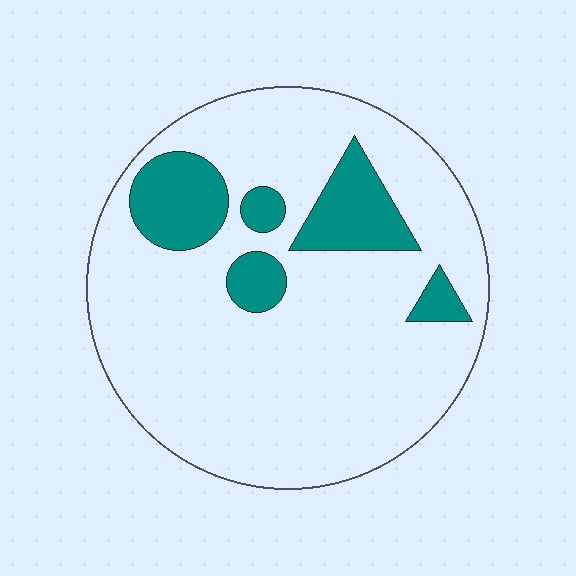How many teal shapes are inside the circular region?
5.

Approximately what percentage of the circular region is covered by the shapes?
Approximately 15%.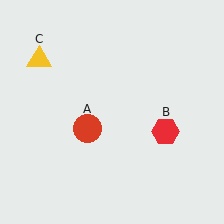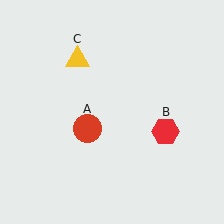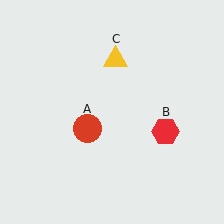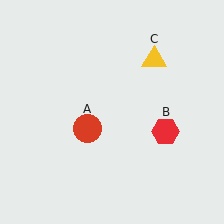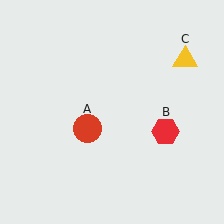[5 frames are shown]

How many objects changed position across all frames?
1 object changed position: yellow triangle (object C).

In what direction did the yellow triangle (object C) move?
The yellow triangle (object C) moved right.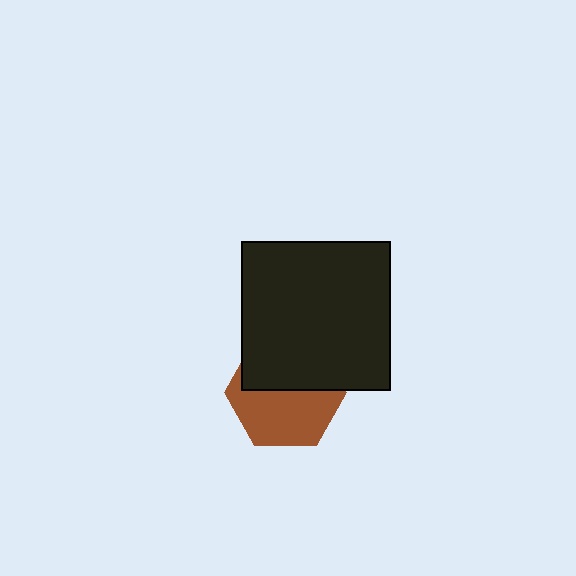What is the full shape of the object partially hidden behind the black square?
The partially hidden object is a brown hexagon.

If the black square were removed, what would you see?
You would see the complete brown hexagon.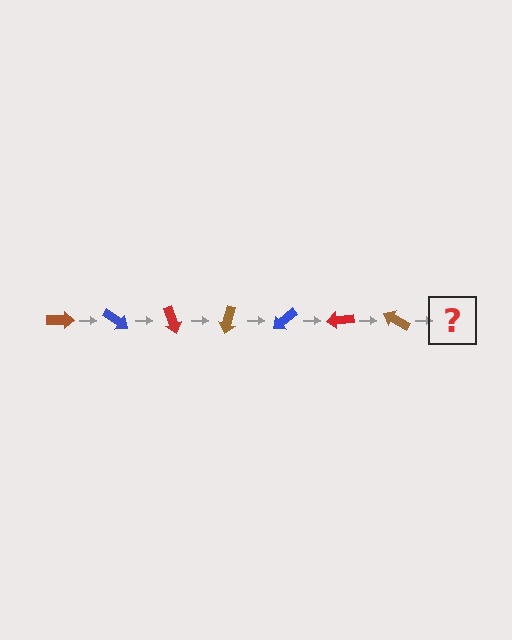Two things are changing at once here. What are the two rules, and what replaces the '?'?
The two rules are that it rotates 35 degrees each step and the color cycles through brown, blue, and red. The '?' should be a blue arrow, rotated 245 degrees from the start.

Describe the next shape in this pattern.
It should be a blue arrow, rotated 245 degrees from the start.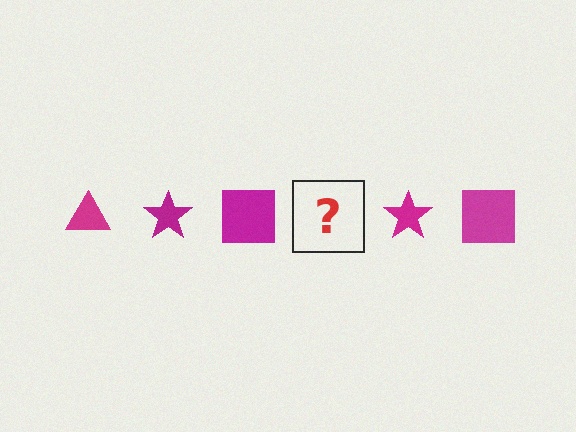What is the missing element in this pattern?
The missing element is a magenta triangle.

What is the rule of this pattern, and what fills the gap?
The rule is that the pattern cycles through triangle, star, square shapes in magenta. The gap should be filled with a magenta triangle.